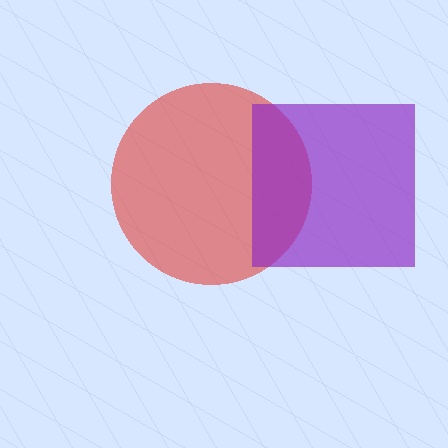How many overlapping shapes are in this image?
There are 2 overlapping shapes in the image.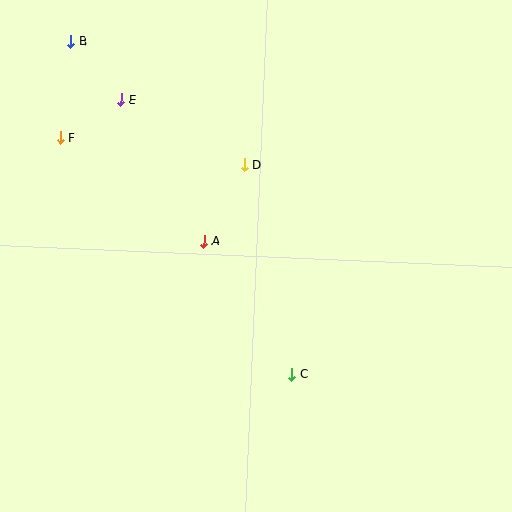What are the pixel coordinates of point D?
Point D is at (244, 165).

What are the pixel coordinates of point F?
Point F is at (60, 137).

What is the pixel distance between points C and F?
The distance between C and F is 331 pixels.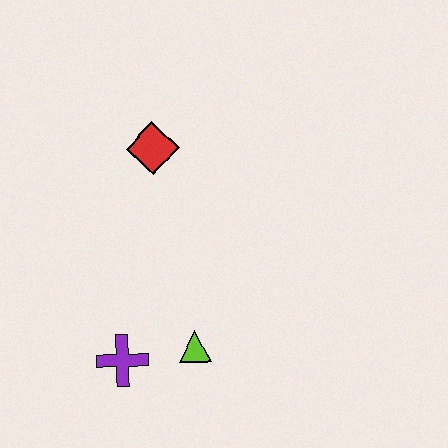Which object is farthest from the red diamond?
The purple cross is farthest from the red diamond.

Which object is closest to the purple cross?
The lime triangle is closest to the purple cross.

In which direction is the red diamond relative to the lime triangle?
The red diamond is above the lime triangle.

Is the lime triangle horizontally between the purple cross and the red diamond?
No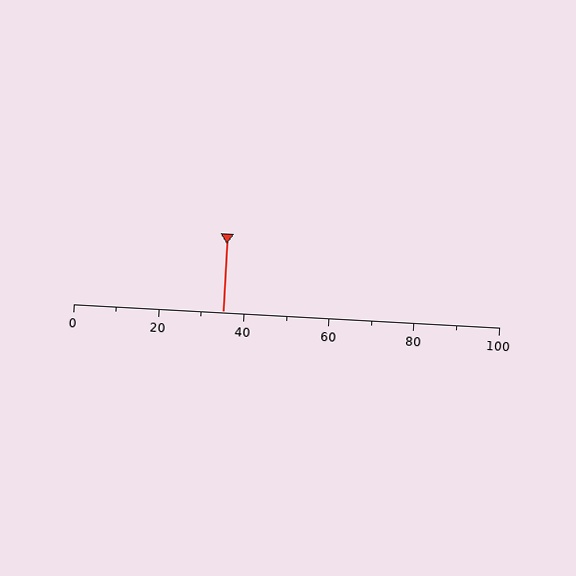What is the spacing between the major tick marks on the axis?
The major ticks are spaced 20 apart.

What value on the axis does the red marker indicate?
The marker indicates approximately 35.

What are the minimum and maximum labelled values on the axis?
The axis runs from 0 to 100.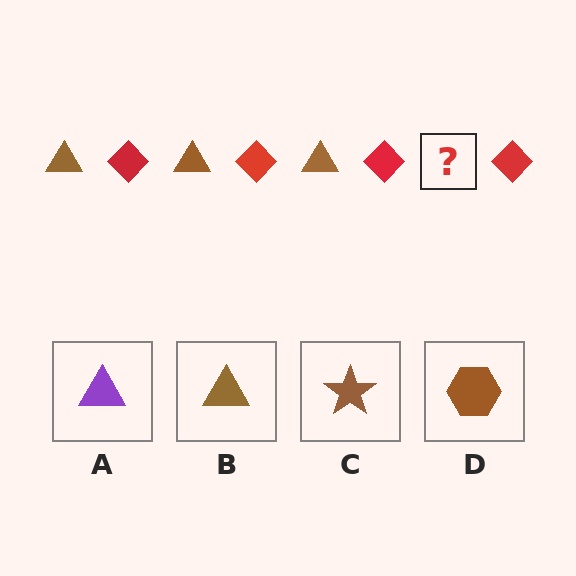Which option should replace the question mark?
Option B.